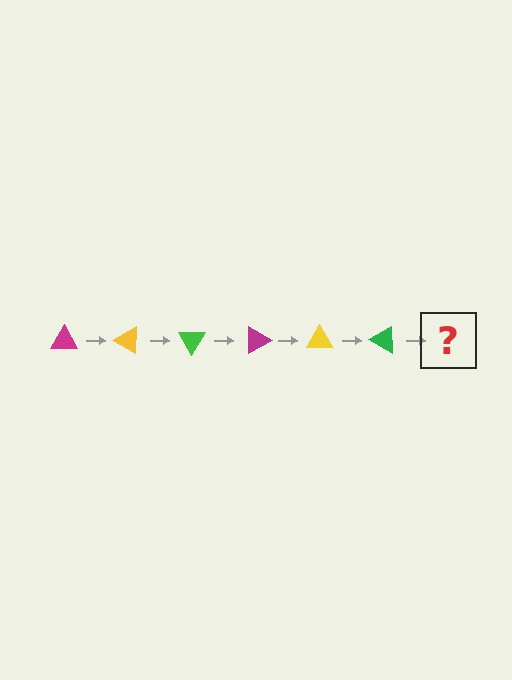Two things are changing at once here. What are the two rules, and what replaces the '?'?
The two rules are that it rotates 30 degrees each step and the color cycles through magenta, yellow, and green. The '?' should be a magenta triangle, rotated 180 degrees from the start.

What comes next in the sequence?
The next element should be a magenta triangle, rotated 180 degrees from the start.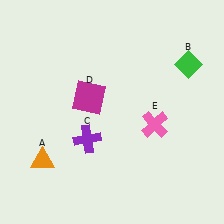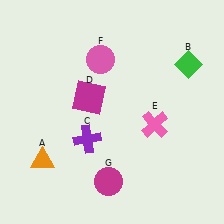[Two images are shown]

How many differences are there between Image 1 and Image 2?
There are 2 differences between the two images.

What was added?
A pink circle (F), a magenta circle (G) were added in Image 2.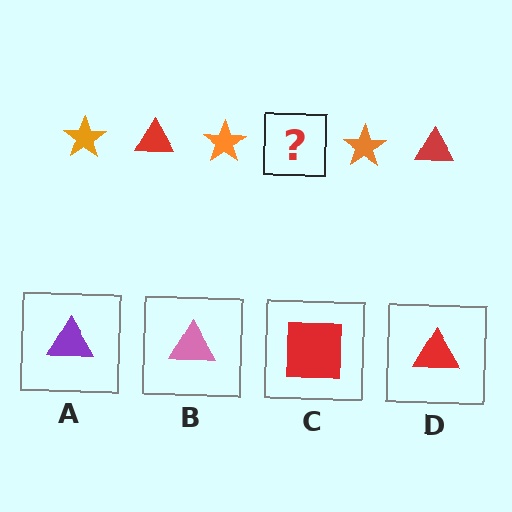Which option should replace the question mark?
Option D.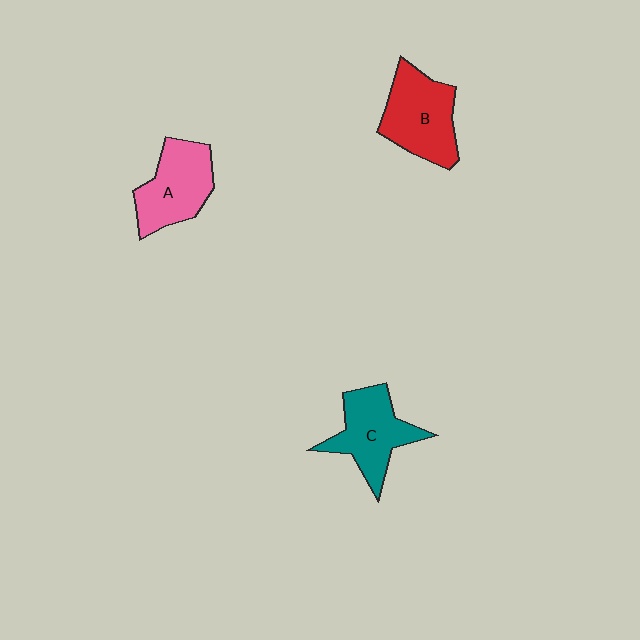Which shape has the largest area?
Shape B (red).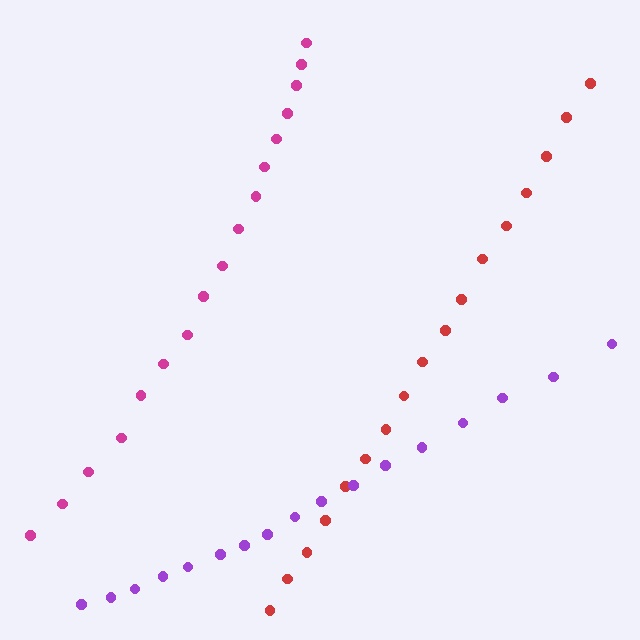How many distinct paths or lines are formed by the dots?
There are 3 distinct paths.